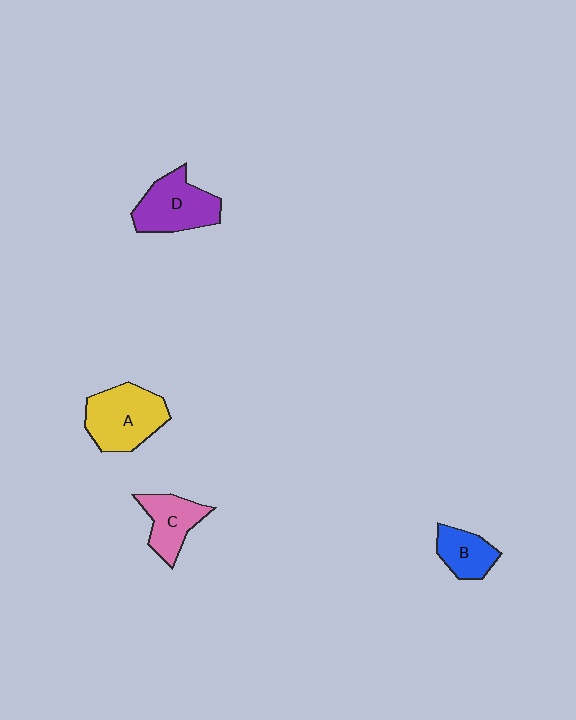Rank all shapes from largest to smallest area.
From largest to smallest: A (yellow), D (purple), C (pink), B (blue).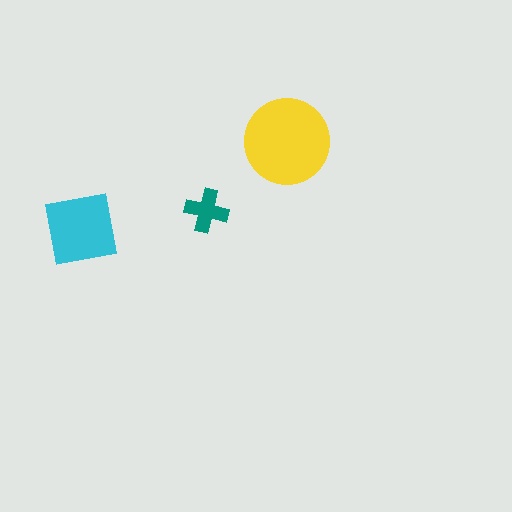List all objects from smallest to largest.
The teal cross, the cyan square, the yellow circle.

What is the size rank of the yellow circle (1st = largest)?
1st.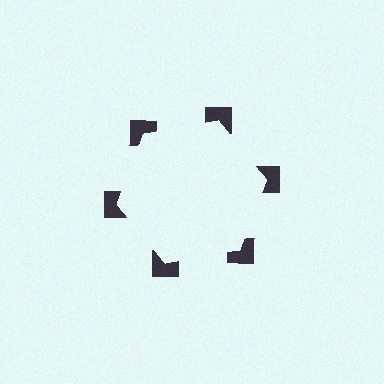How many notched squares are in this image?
There are 6 — one at each vertex of the illusory hexagon.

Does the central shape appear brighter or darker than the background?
It typically appears slightly brighter than the background, even though no actual brightness change is drawn.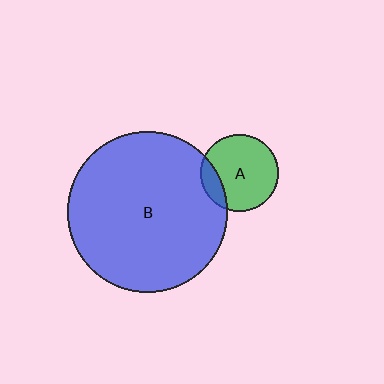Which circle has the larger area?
Circle B (blue).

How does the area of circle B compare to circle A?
Approximately 4.3 times.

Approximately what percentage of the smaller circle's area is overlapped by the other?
Approximately 15%.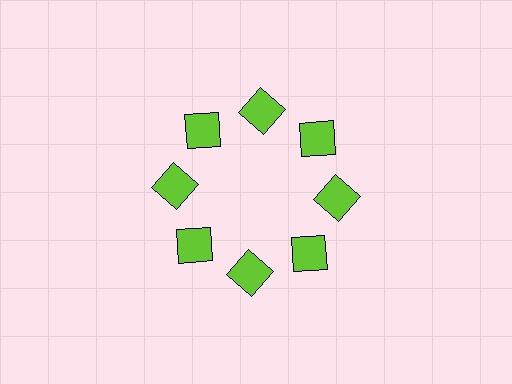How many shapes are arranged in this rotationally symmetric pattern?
There are 8 shapes, arranged in 8 groups of 1.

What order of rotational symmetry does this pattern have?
This pattern has 8-fold rotational symmetry.